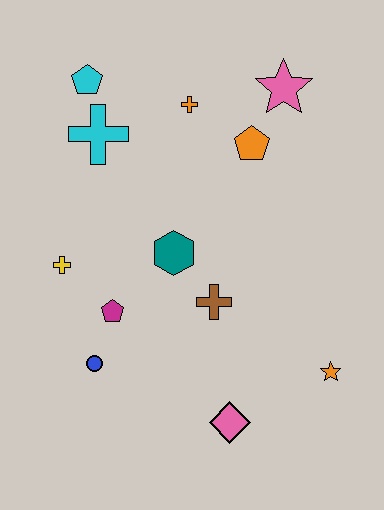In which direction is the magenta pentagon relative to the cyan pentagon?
The magenta pentagon is below the cyan pentagon.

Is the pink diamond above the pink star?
No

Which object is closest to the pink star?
The orange pentagon is closest to the pink star.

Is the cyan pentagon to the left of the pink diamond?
Yes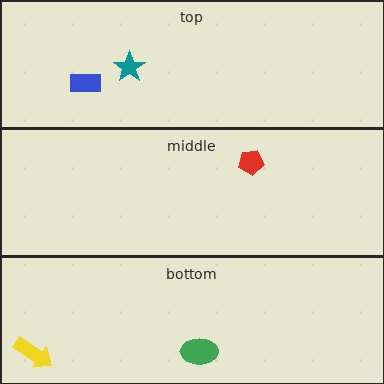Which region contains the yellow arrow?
The bottom region.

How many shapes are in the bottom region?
2.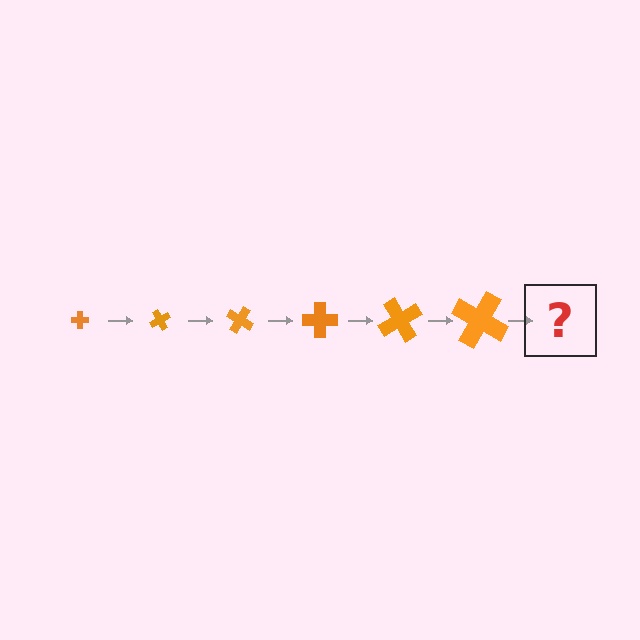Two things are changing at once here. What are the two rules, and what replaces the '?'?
The two rules are that the cross grows larger each step and it rotates 60 degrees each step. The '?' should be a cross, larger than the previous one and rotated 360 degrees from the start.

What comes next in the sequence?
The next element should be a cross, larger than the previous one and rotated 360 degrees from the start.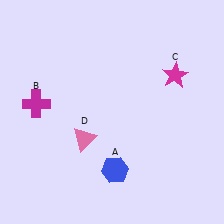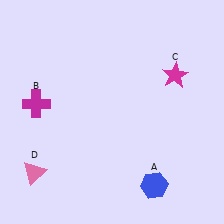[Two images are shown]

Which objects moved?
The objects that moved are: the blue hexagon (A), the pink triangle (D).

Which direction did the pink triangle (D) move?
The pink triangle (D) moved left.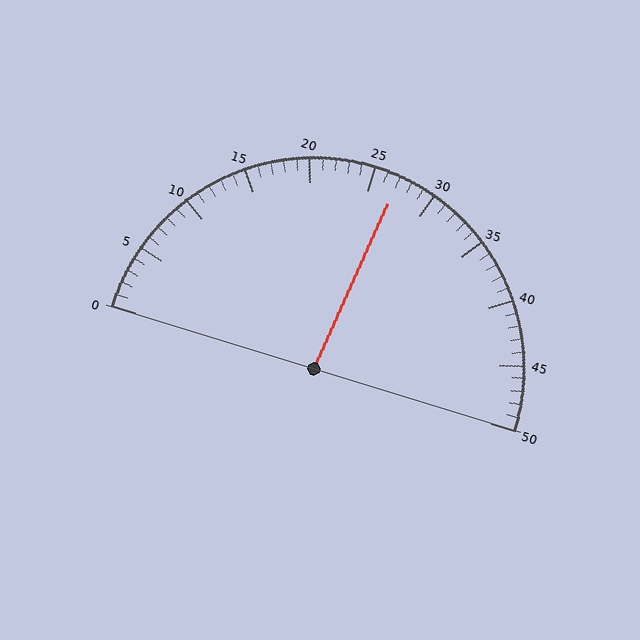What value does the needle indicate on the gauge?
The needle indicates approximately 27.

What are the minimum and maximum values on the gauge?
The gauge ranges from 0 to 50.